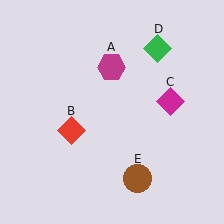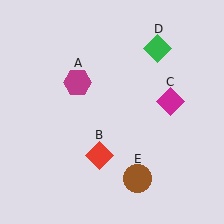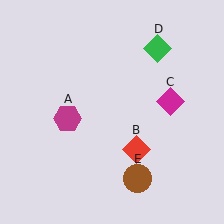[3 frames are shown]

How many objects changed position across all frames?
2 objects changed position: magenta hexagon (object A), red diamond (object B).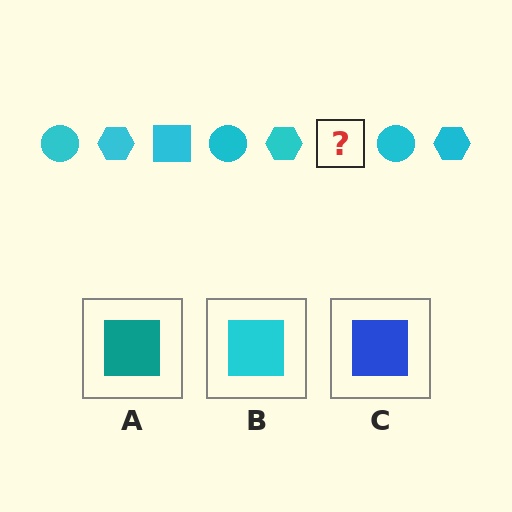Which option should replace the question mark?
Option B.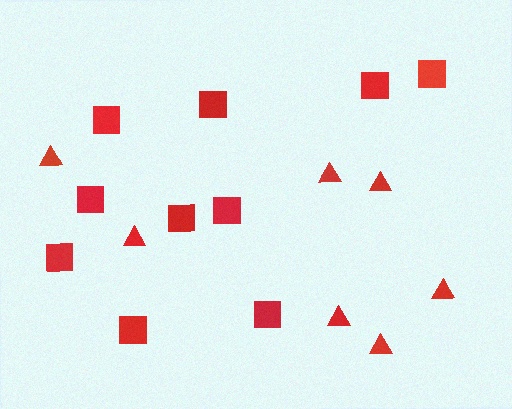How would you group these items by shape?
There are 2 groups: one group of squares (10) and one group of triangles (7).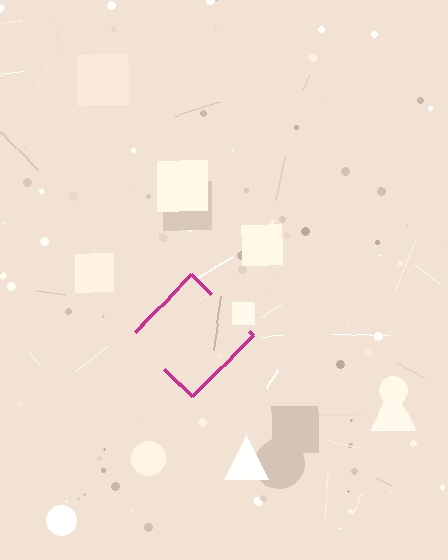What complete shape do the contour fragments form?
The contour fragments form a diamond.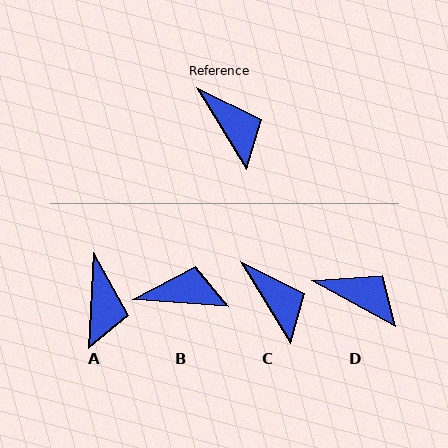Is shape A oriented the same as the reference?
No, it is off by about 34 degrees.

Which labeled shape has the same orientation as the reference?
C.